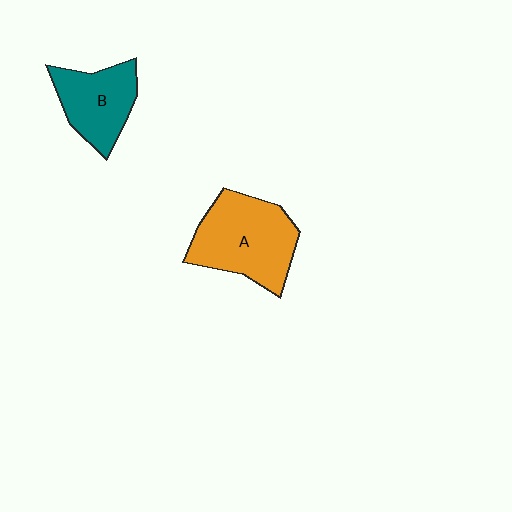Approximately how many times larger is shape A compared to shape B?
Approximately 1.4 times.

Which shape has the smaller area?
Shape B (teal).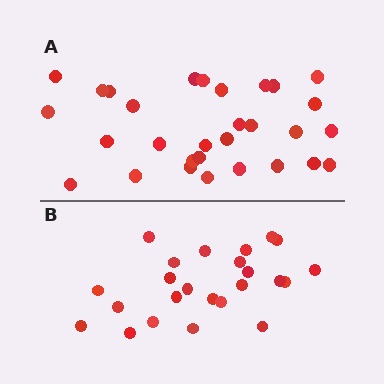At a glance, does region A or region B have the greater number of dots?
Region A (the top region) has more dots.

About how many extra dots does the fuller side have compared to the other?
Region A has about 6 more dots than region B.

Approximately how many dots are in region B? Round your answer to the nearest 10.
About 20 dots. (The exact count is 24, which rounds to 20.)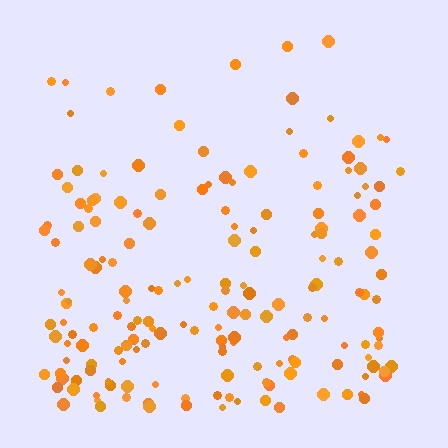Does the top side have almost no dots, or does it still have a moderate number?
Still a moderate number, just noticeably fewer than the bottom.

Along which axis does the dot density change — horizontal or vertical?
Vertical.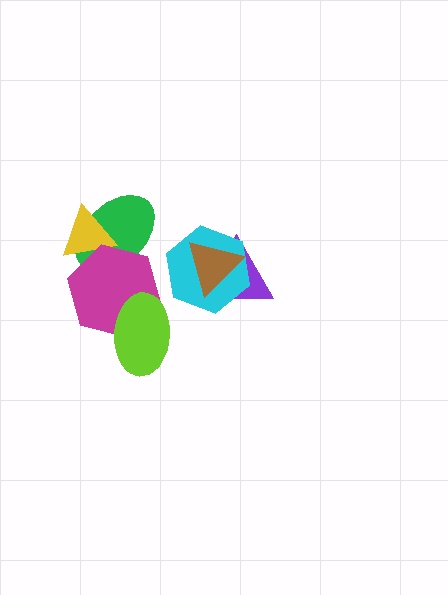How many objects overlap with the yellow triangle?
2 objects overlap with the yellow triangle.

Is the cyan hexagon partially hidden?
Yes, it is partially covered by another shape.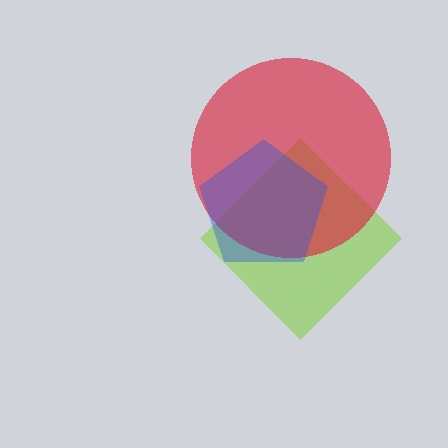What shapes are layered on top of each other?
The layered shapes are: a lime diamond, a red circle, a blue pentagon.